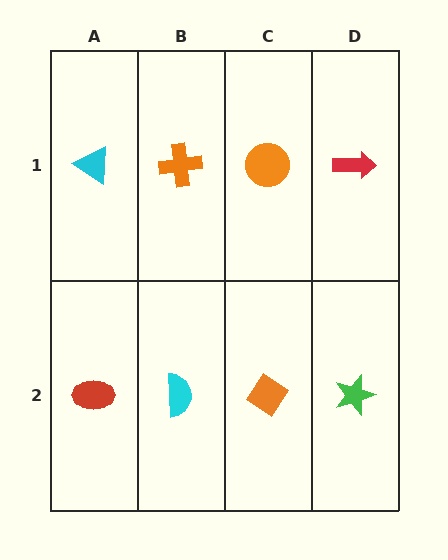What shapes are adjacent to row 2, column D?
A red arrow (row 1, column D), an orange diamond (row 2, column C).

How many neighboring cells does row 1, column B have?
3.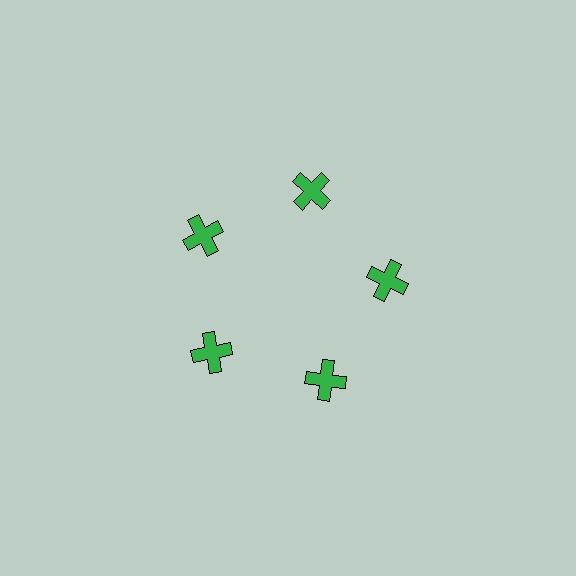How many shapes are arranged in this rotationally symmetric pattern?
There are 5 shapes, arranged in 5 groups of 1.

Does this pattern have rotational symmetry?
Yes, this pattern has 5-fold rotational symmetry. It looks the same after rotating 72 degrees around the center.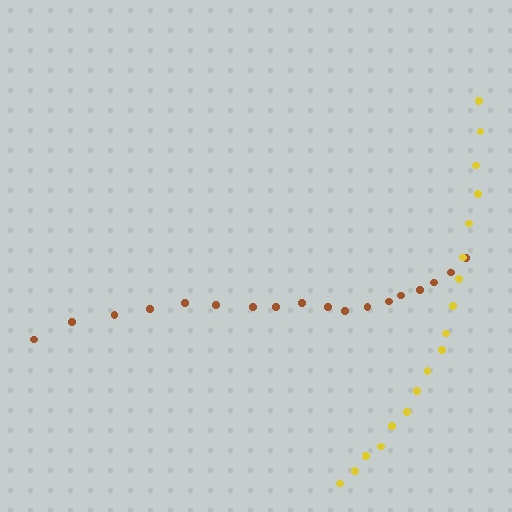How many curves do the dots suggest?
There are 2 distinct paths.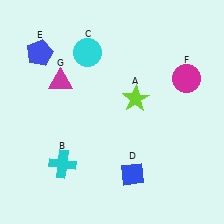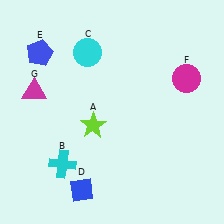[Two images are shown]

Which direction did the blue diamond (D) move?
The blue diamond (D) moved left.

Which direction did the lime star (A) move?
The lime star (A) moved left.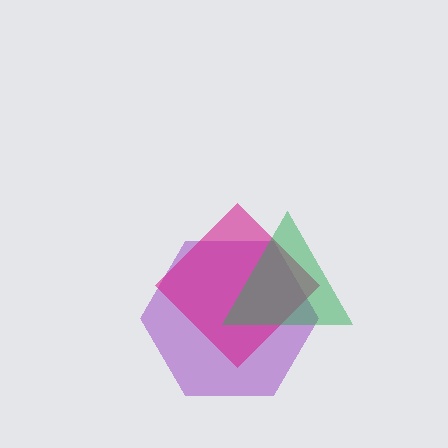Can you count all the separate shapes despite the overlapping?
Yes, there are 3 separate shapes.